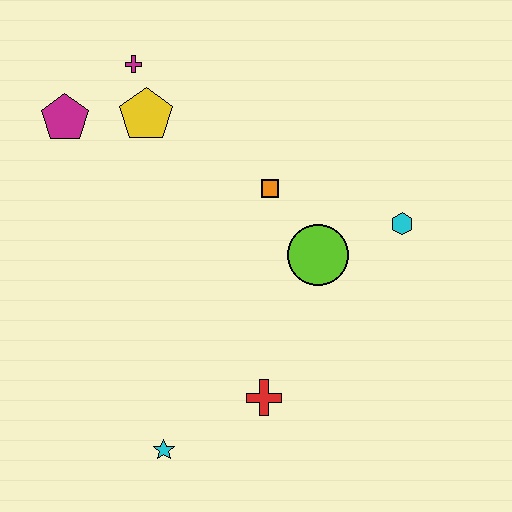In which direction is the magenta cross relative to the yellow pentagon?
The magenta cross is above the yellow pentagon.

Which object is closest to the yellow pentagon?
The magenta cross is closest to the yellow pentagon.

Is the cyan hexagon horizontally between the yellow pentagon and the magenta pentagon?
No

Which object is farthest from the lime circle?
The magenta pentagon is farthest from the lime circle.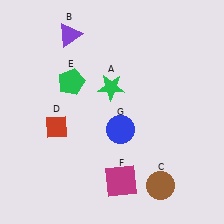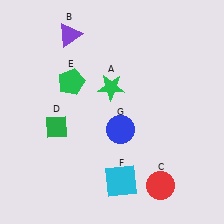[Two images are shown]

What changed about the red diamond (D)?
In Image 1, D is red. In Image 2, it changed to green.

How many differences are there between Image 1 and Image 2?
There are 3 differences between the two images.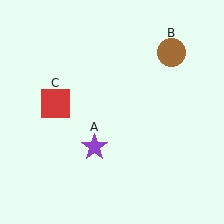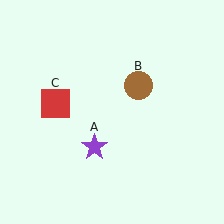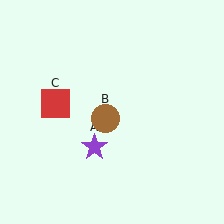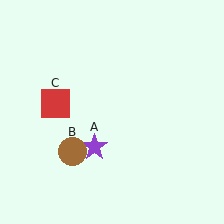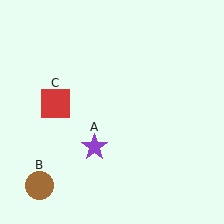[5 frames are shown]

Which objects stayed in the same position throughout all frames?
Purple star (object A) and red square (object C) remained stationary.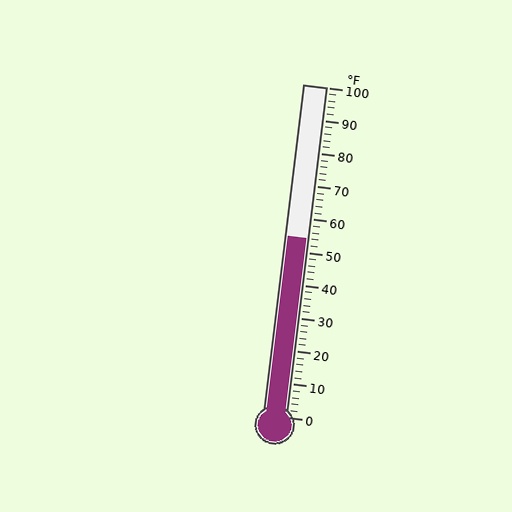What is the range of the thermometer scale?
The thermometer scale ranges from 0°F to 100°F.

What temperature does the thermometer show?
The thermometer shows approximately 54°F.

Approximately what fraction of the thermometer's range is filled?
The thermometer is filled to approximately 55% of its range.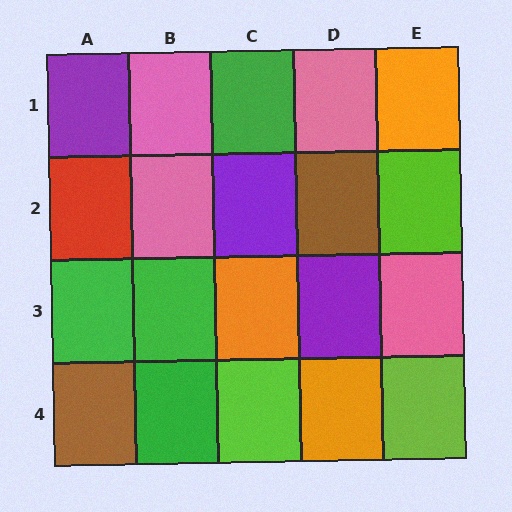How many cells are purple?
3 cells are purple.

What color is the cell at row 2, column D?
Brown.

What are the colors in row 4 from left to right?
Brown, green, lime, orange, lime.